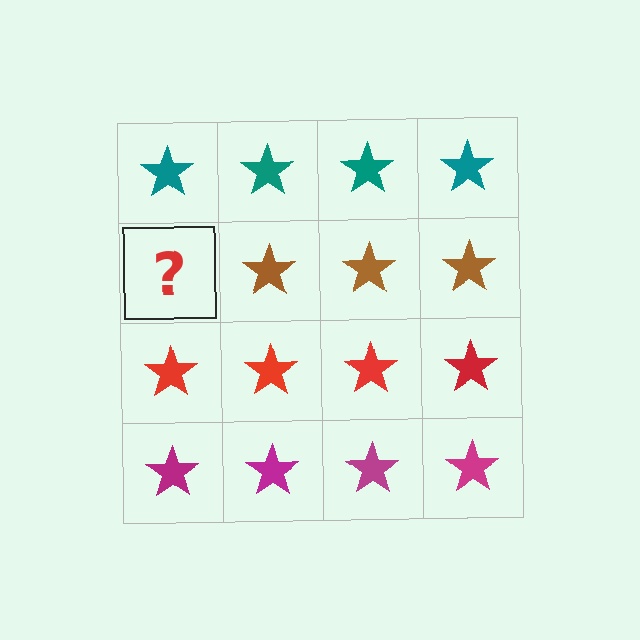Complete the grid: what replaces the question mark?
The question mark should be replaced with a brown star.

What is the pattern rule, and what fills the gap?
The rule is that each row has a consistent color. The gap should be filled with a brown star.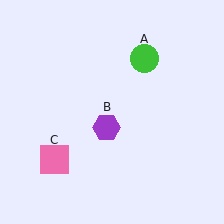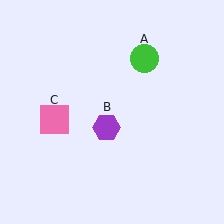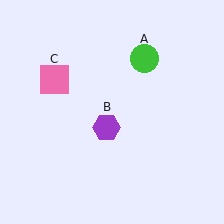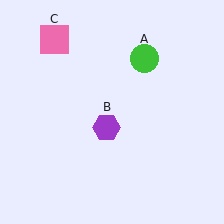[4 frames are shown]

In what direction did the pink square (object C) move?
The pink square (object C) moved up.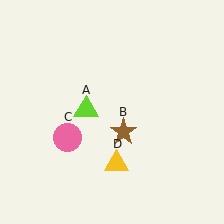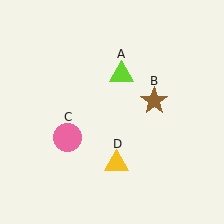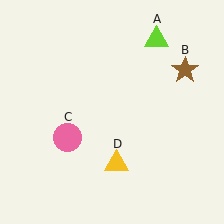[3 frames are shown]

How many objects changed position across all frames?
2 objects changed position: lime triangle (object A), brown star (object B).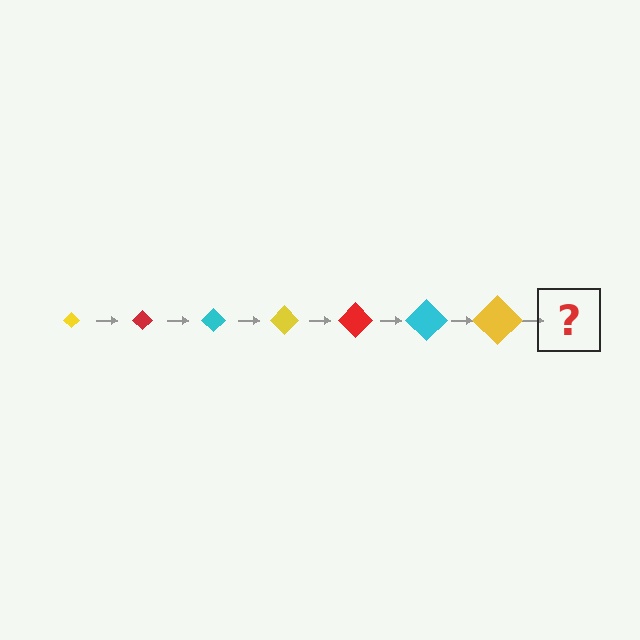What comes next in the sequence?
The next element should be a red diamond, larger than the previous one.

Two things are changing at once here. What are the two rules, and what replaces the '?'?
The two rules are that the diamond grows larger each step and the color cycles through yellow, red, and cyan. The '?' should be a red diamond, larger than the previous one.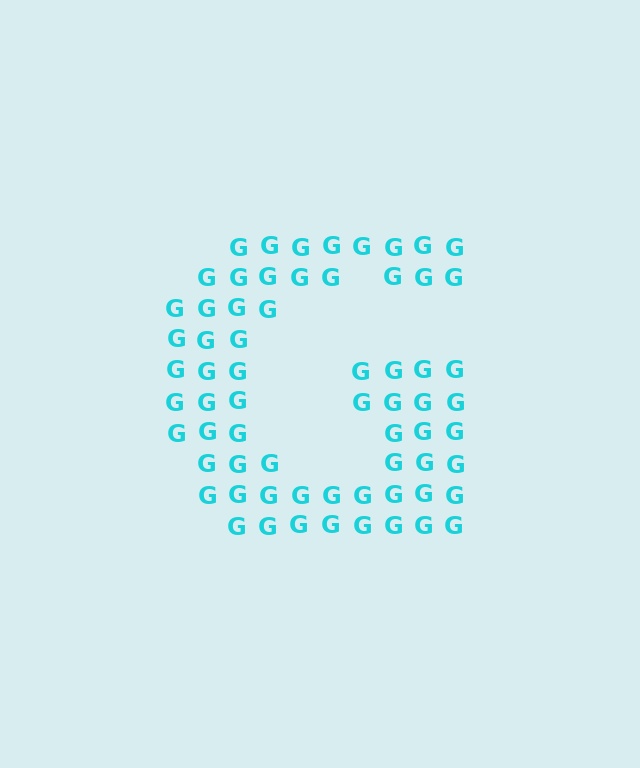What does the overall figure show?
The overall figure shows the letter G.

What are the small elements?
The small elements are letter G's.